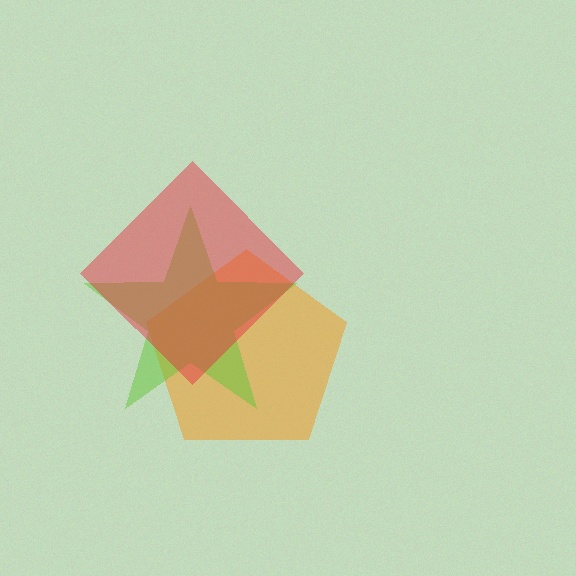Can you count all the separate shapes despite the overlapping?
Yes, there are 3 separate shapes.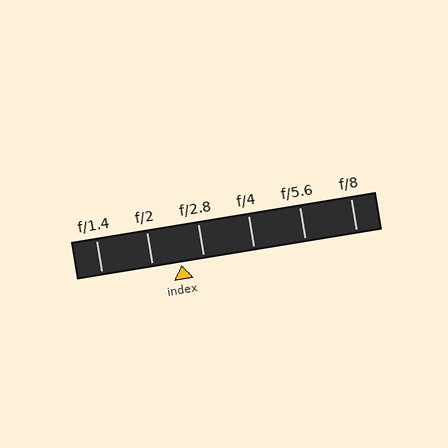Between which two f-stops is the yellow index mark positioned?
The index mark is between f/2 and f/2.8.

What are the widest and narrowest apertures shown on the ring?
The widest aperture shown is f/1.4 and the narrowest is f/8.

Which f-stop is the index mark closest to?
The index mark is closest to f/2.8.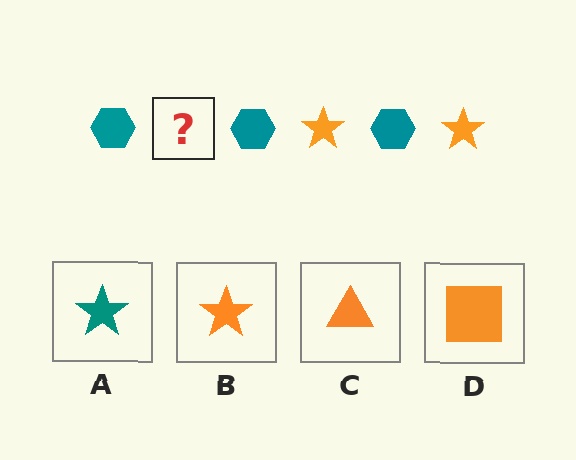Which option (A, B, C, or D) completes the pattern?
B.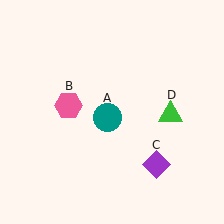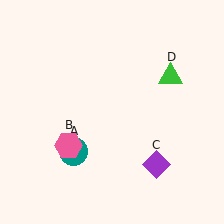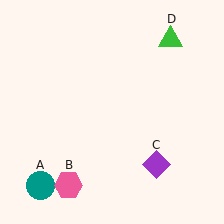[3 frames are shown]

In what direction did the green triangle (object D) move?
The green triangle (object D) moved up.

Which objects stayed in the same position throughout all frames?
Purple diamond (object C) remained stationary.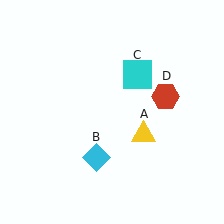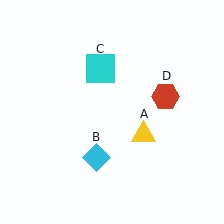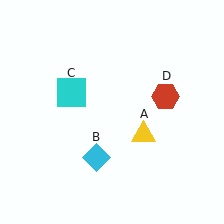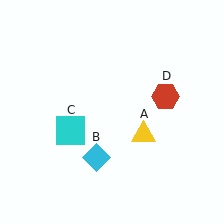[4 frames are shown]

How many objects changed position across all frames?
1 object changed position: cyan square (object C).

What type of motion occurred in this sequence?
The cyan square (object C) rotated counterclockwise around the center of the scene.